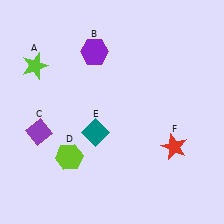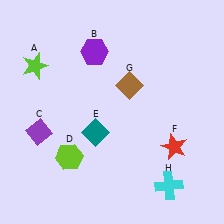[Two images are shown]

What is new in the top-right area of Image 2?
A brown diamond (G) was added in the top-right area of Image 2.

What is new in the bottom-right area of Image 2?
A cyan cross (H) was added in the bottom-right area of Image 2.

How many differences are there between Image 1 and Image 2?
There are 2 differences between the two images.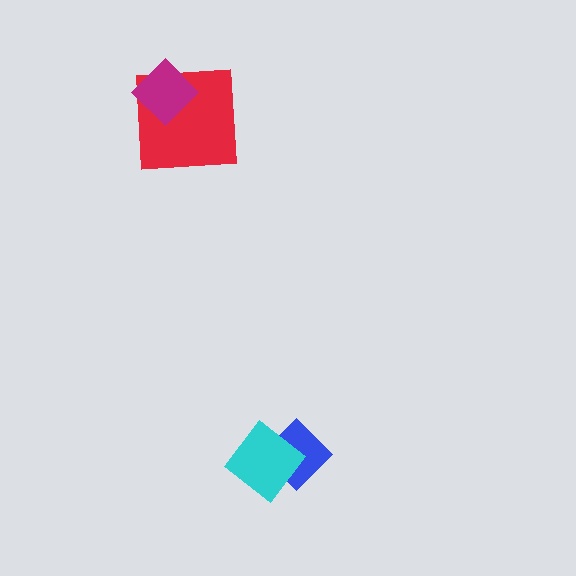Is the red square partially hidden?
Yes, it is partially covered by another shape.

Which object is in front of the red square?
The magenta diamond is in front of the red square.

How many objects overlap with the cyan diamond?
1 object overlaps with the cyan diamond.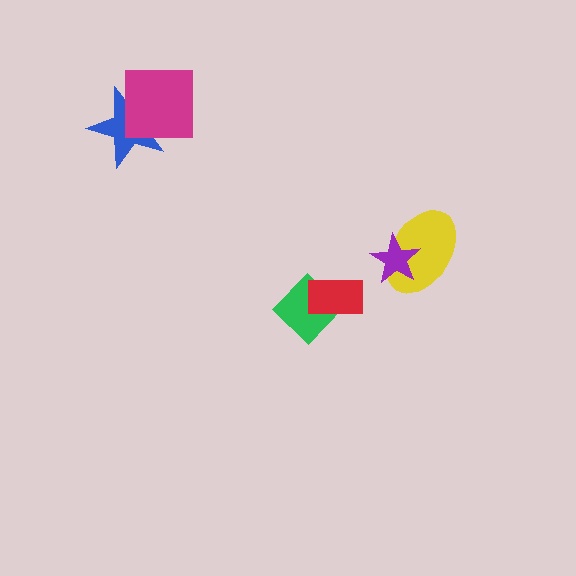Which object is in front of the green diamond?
The red rectangle is in front of the green diamond.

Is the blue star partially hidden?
Yes, it is partially covered by another shape.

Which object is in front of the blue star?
The magenta square is in front of the blue star.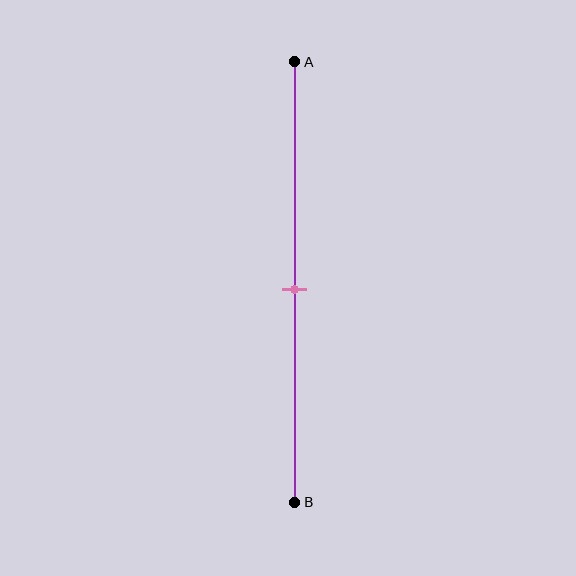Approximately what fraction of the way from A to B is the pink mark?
The pink mark is approximately 50% of the way from A to B.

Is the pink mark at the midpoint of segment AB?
Yes, the mark is approximately at the midpoint.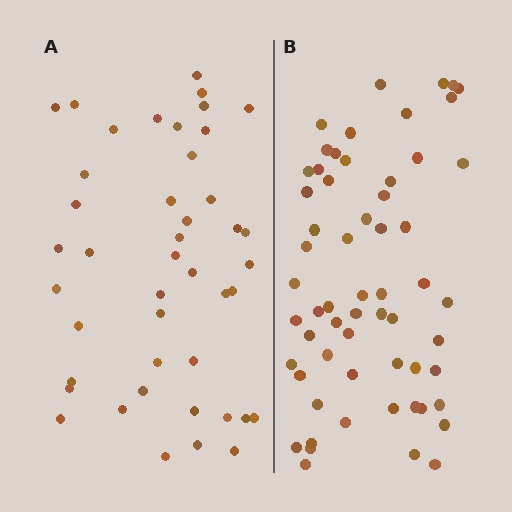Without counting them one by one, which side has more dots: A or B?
Region B (the right region) has more dots.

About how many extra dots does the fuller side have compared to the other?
Region B has approximately 15 more dots than region A.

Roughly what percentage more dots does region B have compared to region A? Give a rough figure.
About 35% more.